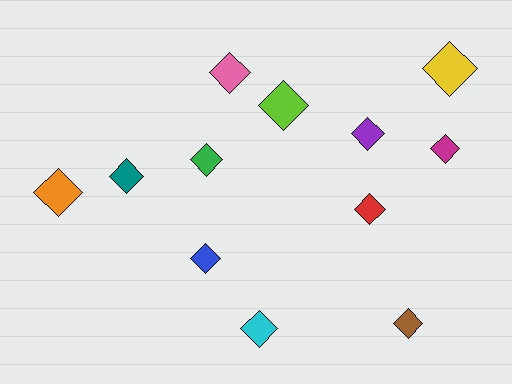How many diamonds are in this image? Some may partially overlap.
There are 12 diamonds.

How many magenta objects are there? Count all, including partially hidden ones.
There is 1 magenta object.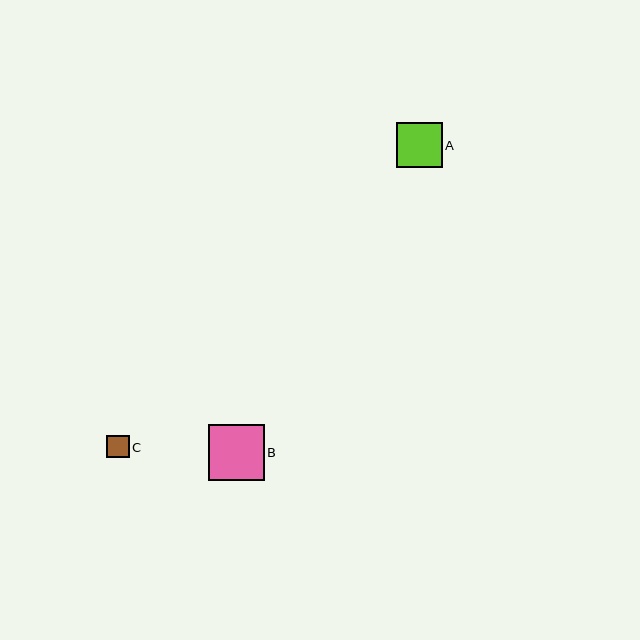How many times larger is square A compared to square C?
Square A is approximately 2.0 times the size of square C.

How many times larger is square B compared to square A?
Square B is approximately 1.2 times the size of square A.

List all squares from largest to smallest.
From largest to smallest: B, A, C.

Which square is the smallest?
Square C is the smallest with a size of approximately 23 pixels.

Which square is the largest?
Square B is the largest with a size of approximately 56 pixels.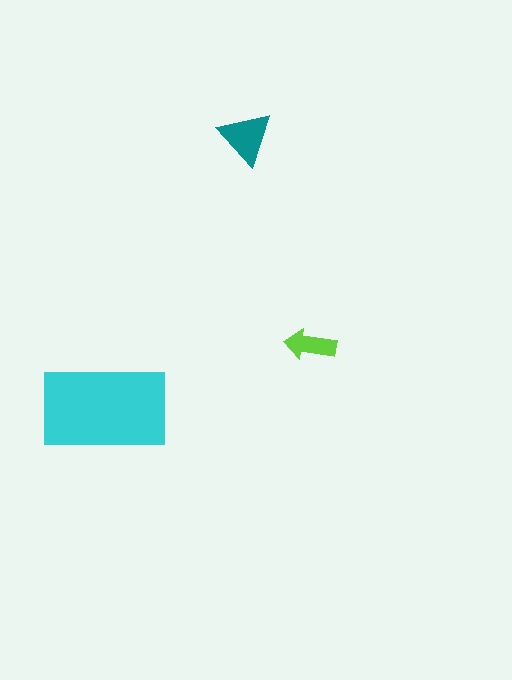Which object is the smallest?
The lime arrow.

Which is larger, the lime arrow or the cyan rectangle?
The cyan rectangle.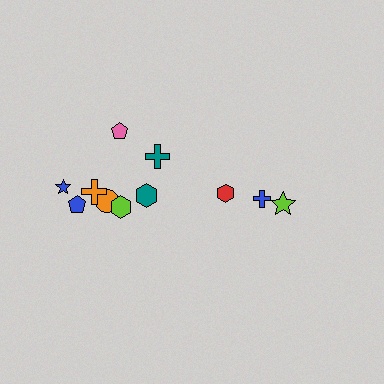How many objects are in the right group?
There are 3 objects.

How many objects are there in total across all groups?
There are 11 objects.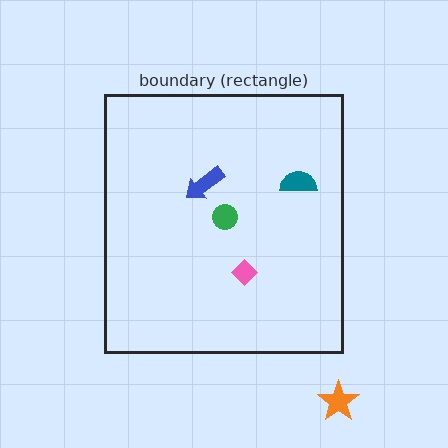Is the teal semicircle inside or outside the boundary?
Inside.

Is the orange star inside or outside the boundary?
Outside.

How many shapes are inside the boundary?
4 inside, 1 outside.